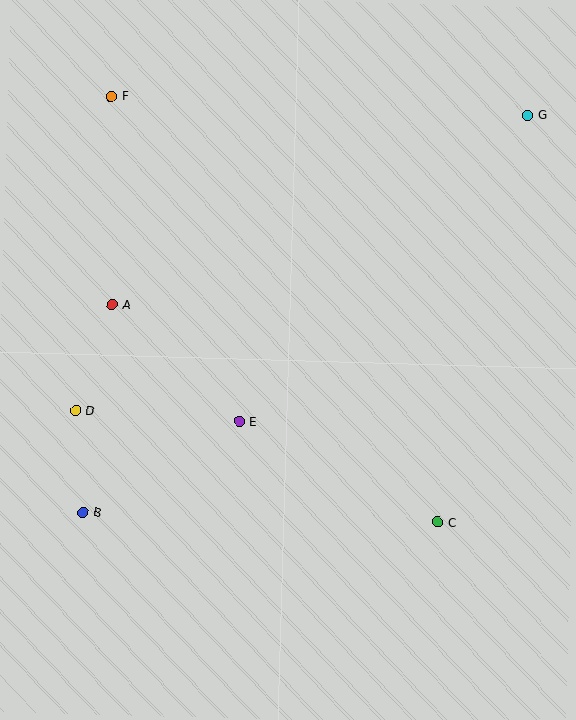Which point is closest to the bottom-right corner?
Point C is closest to the bottom-right corner.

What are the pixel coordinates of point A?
Point A is at (112, 304).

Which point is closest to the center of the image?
Point E at (239, 421) is closest to the center.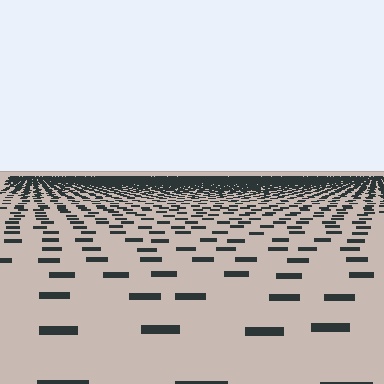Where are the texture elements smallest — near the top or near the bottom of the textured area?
Near the top.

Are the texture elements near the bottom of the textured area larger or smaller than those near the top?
Larger. Near the bottom, elements are closer to the viewer and appear at a bigger on-screen size.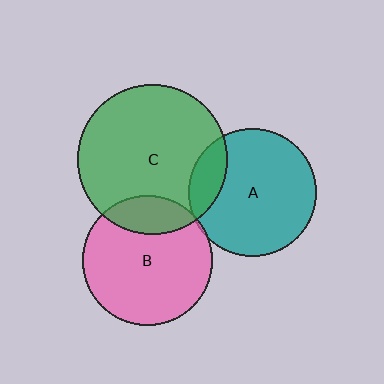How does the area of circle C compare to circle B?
Approximately 1.3 times.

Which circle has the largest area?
Circle C (green).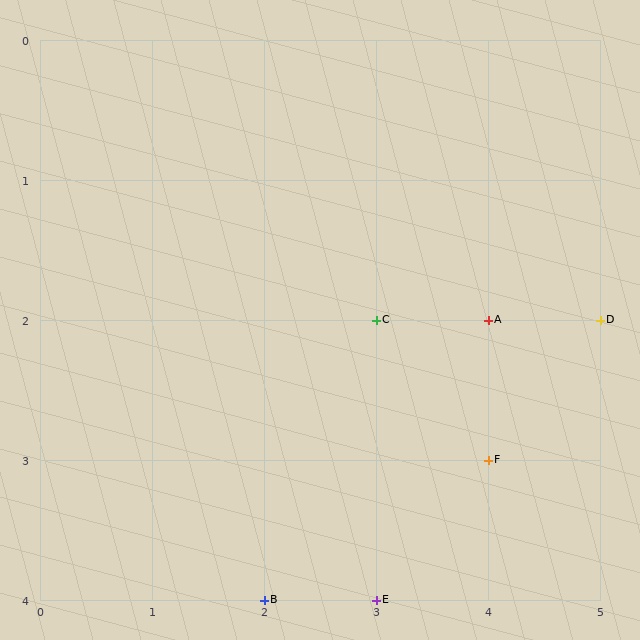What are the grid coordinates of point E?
Point E is at grid coordinates (3, 4).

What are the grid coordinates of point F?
Point F is at grid coordinates (4, 3).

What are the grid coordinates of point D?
Point D is at grid coordinates (5, 2).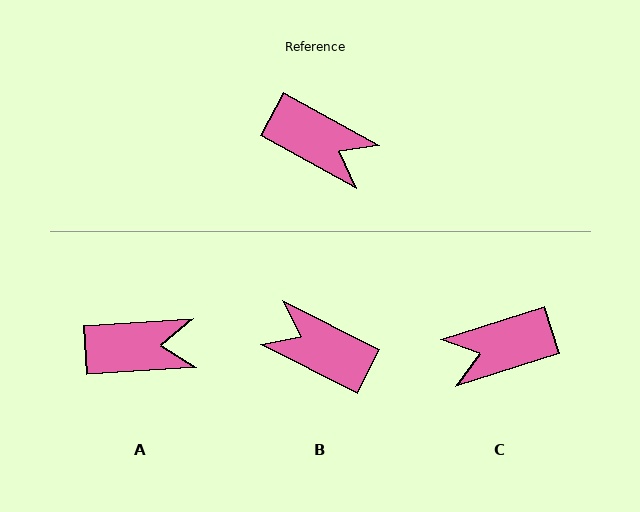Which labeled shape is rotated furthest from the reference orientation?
B, about 178 degrees away.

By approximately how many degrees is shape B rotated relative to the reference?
Approximately 178 degrees clockwise.